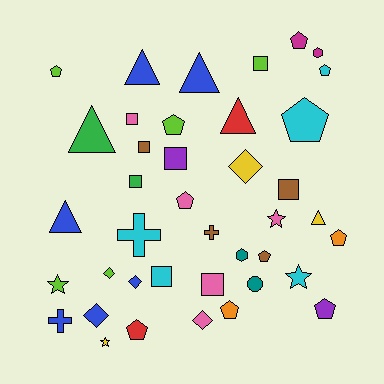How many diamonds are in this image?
There are 5 diamonds.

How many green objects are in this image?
There are 2 green objects.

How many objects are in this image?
There are 40 objects.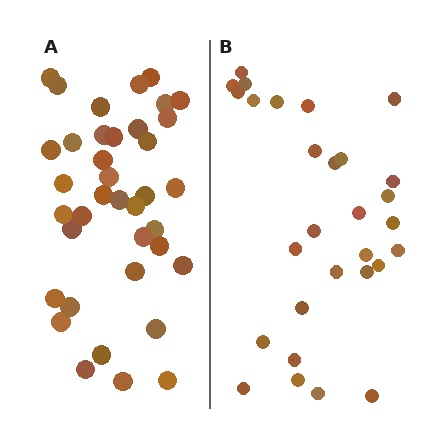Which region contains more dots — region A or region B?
Region A (the left region) has more dots.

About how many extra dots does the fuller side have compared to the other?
Region A has roughly 8 or so more dots than region B.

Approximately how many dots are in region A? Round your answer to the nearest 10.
About 40 dots. (The exact count is 38, which rounds to 40.)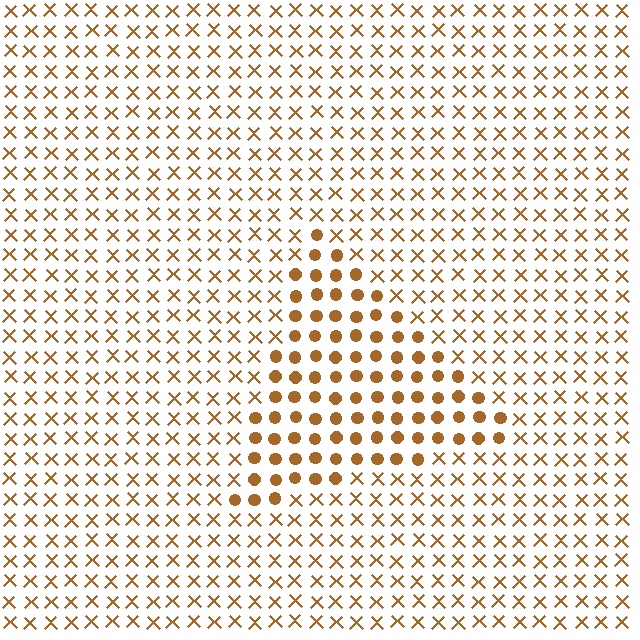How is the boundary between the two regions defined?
The boundary is defined by a change in element shape: circles inside vs. X marks outside. All elements share the same color and spacing.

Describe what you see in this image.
The image is filled with small brown elements arranged in a uniform grid. A triangle-shaped region contains circles, while the surrounding area contains X marks. The boundary is defined purely by the change in element shape.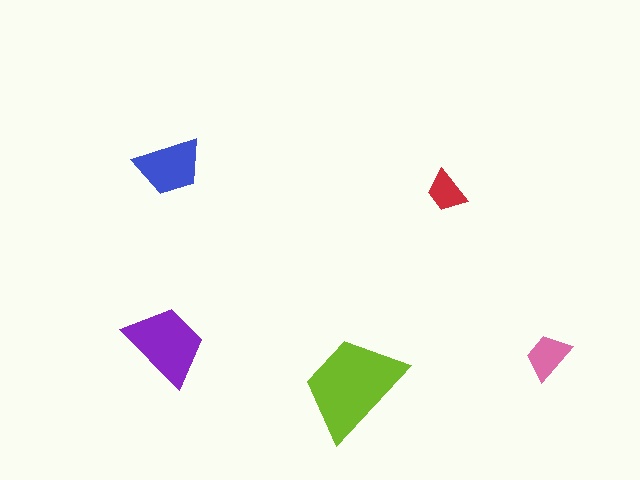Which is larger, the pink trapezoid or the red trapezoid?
The pink one.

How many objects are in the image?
There are 5 objects in the image.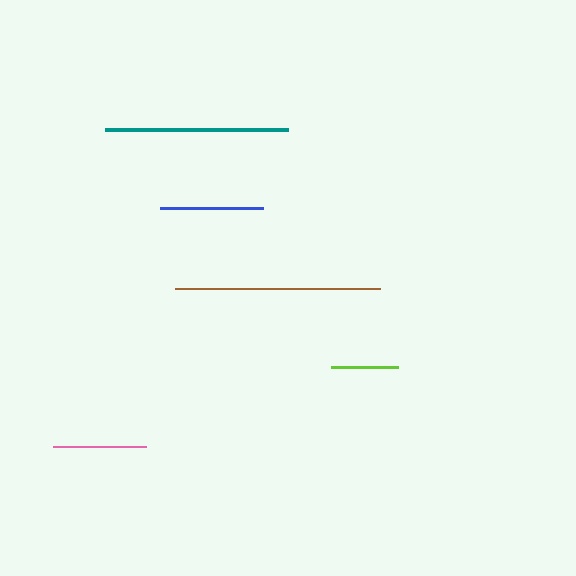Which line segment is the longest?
The brown line is the longest at approximately 205 pixels.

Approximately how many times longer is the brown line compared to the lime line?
The brown line is approximately 3.1 times the length of the lime line.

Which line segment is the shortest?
The lime line is the shortest at approximately 67 pixels.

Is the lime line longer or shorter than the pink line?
The pink line is longer than the lime line.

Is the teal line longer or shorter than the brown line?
The brown line is longer than the teal line.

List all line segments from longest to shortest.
From longest to shortest: brown, teal, blue, pink, lime.